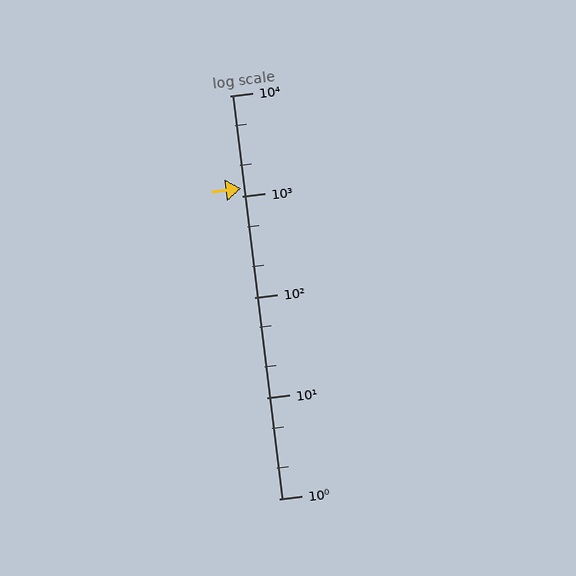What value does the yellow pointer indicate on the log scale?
The pointer indicates approximately 1200.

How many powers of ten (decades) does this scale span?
The scale spans 4 decades, from 1 to 10000.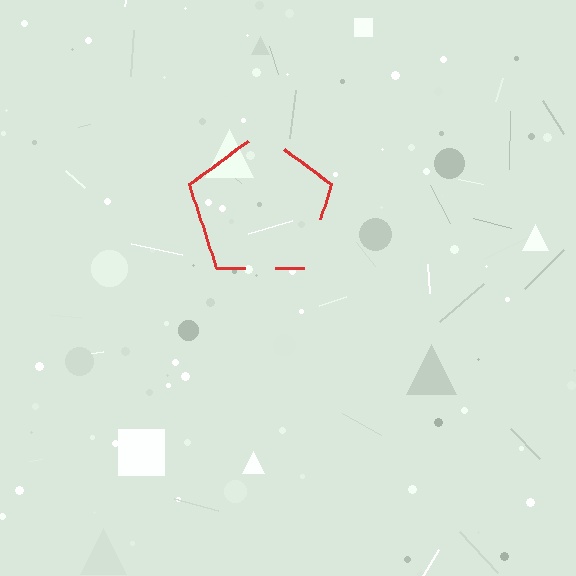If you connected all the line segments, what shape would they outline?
They would outline a pentagon.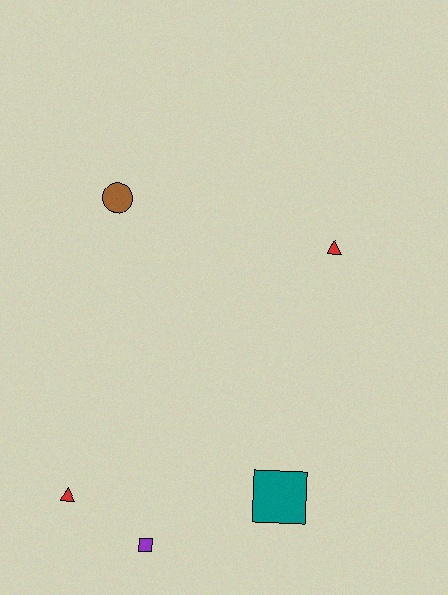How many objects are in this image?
There are 5 objects.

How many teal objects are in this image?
There is 1 teal object.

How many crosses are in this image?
There are no crosses.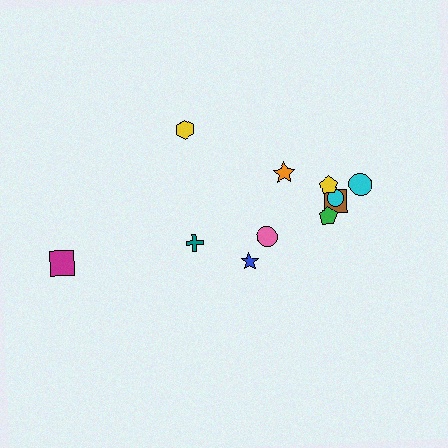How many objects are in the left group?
There are 3 objects.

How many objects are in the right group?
There are 8 objects.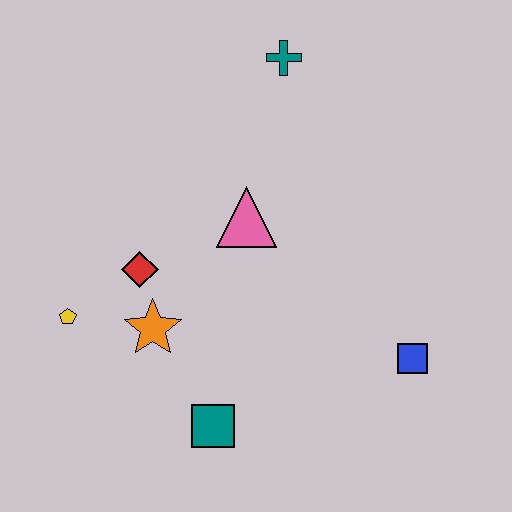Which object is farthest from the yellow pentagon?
The blue square is farthest from the yellow pentagon.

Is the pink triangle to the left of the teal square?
No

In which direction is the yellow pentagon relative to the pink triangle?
The yellow pentagon is to the left of the pink triangle.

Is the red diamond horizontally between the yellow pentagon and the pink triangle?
Yes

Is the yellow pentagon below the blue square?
No